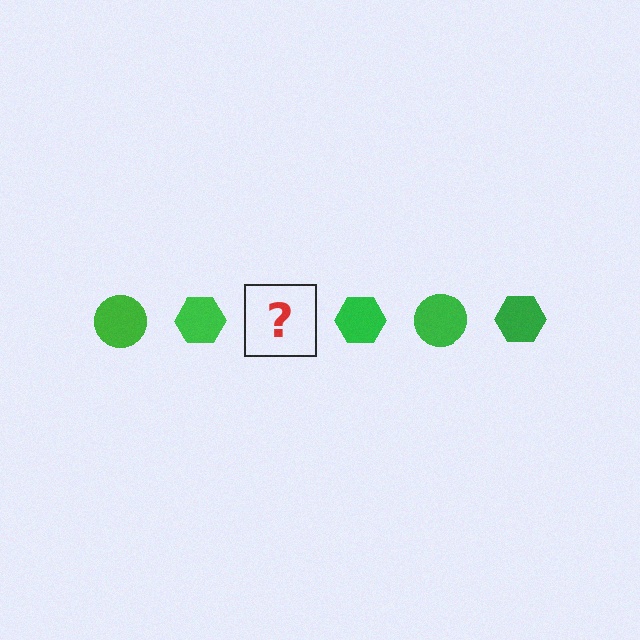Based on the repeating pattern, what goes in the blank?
The blank should be a green circle.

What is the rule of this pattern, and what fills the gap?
The rule is that the pattern cycles through circle, hexagon shapes in green. The gap should be filled with a green circle.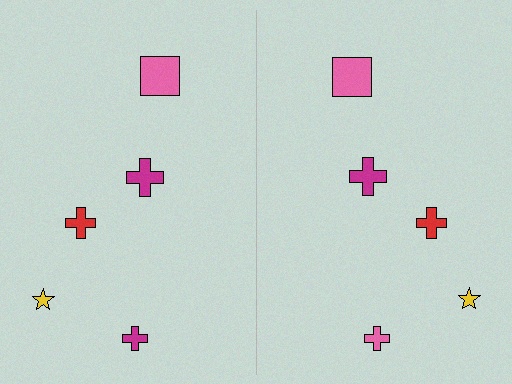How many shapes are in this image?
There are 10 shapes in this image.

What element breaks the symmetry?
The pink cross on the right side breaks the symmetry — its mirror counterpart is magenta.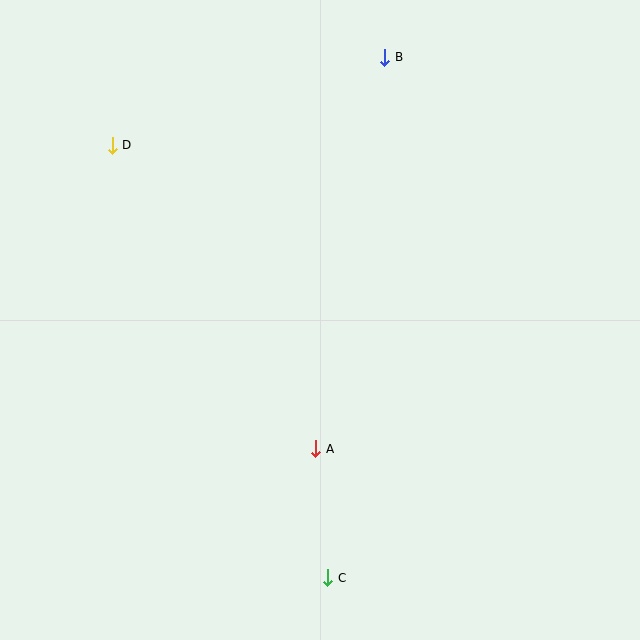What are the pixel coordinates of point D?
Point D is at (112, 145).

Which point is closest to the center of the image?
Point A at (316, 449) is closest to the center.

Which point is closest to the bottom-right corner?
Point C is closest to the bottom-right corner.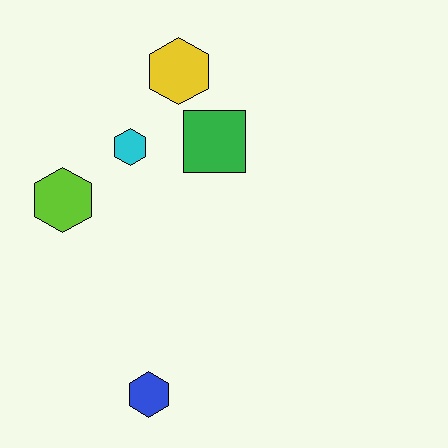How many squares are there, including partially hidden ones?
There is 1 square.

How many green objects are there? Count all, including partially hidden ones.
There is 1 green object.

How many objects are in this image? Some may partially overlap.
There are 5 objects.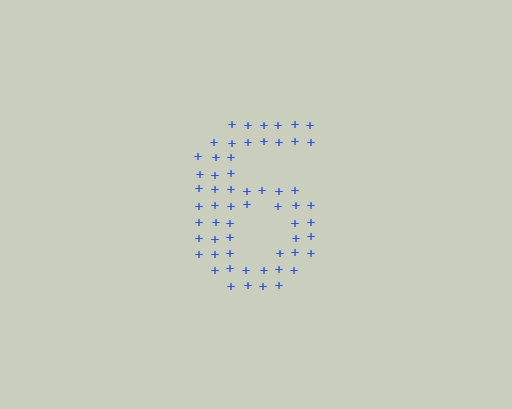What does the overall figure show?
The overall figure shows the digit 6.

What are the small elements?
The small elements are plus signs.